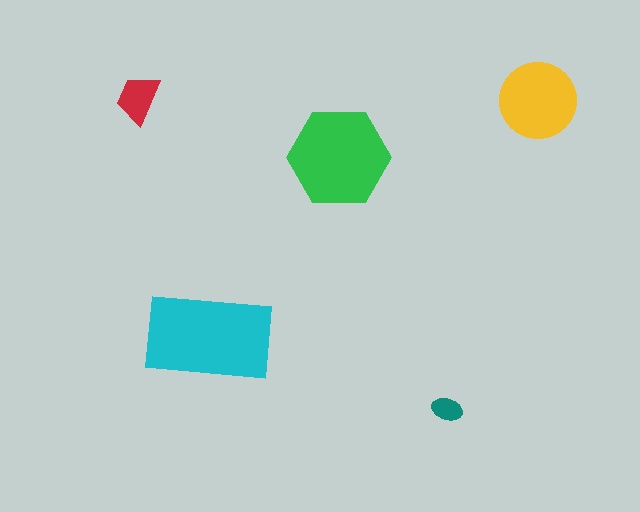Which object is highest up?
The red trapezoid is topmost.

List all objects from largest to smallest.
The cyan rectangle, the green hexagon, the yellow circle, the red trapezoid, the teal ellipse.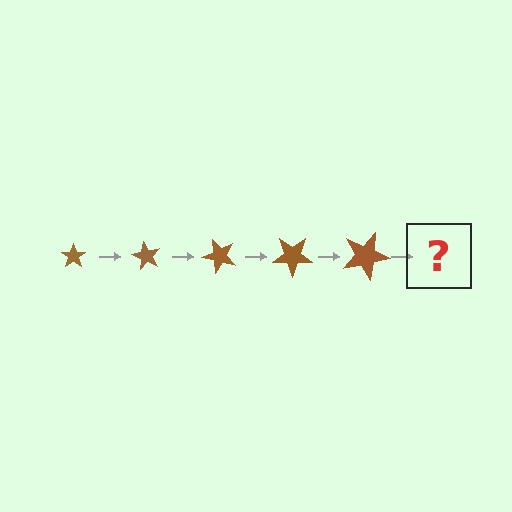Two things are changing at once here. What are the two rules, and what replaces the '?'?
The two rules are that the star grows larger each step and it rotates 60 degrees each step. The '?' should be a star, larger than the previous one and rotated 300 degrees from the start.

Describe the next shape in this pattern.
It should be a star, larger than the previous one and rotated 300 degrees from the start.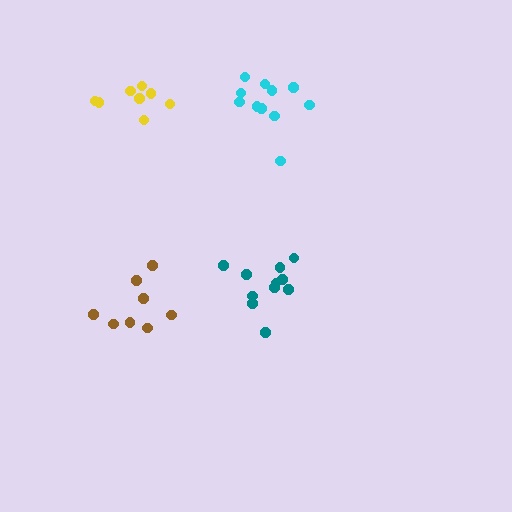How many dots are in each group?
Group 1: 8 dots, Group 2: 11 dots, Group 3: 11 dots, Group 4: 8 dots (38 total).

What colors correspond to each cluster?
The clusters are colored: brown, teal, cyan, yellow.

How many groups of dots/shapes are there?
There are 4 groups.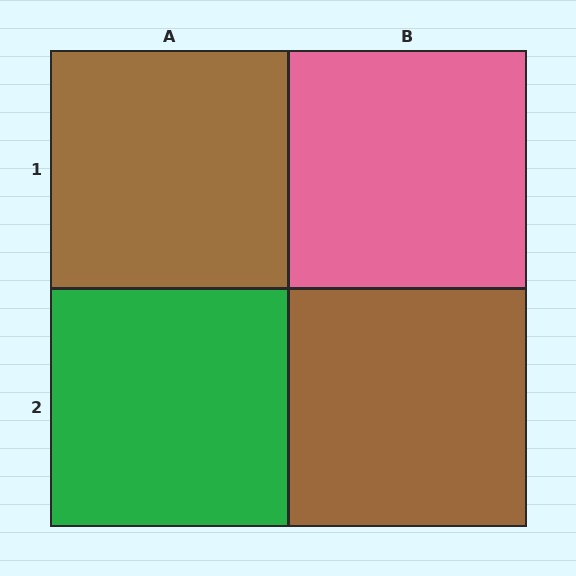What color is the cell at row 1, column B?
Pink.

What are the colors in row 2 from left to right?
Green, brown.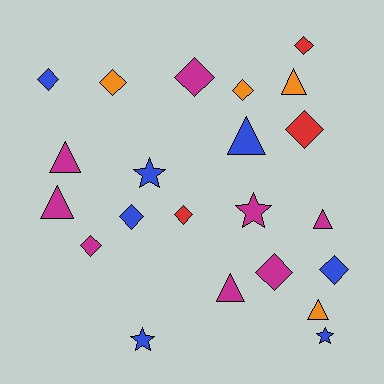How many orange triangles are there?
There are 2 orange triangles.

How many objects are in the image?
There are 22 objects.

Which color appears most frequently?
Magenta, with 8 objects.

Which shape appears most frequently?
Diamond, with 11 objects.